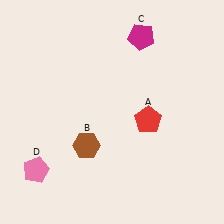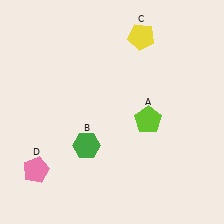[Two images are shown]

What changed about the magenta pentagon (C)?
In Image 1, C is magenta. In Image 2, it changed to yellow.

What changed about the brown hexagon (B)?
In Image 1, B is brown. In Image 2, it changed to green.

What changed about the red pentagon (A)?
In Image 1, A is red. In Image 2, it changed to lime.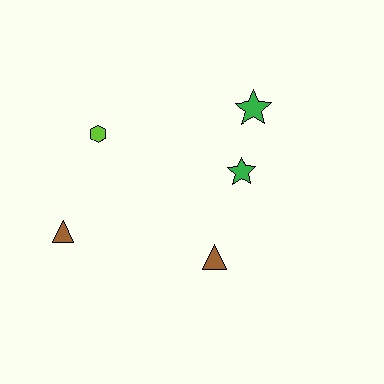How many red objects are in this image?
There are no red objects.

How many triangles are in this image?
There are 2 triangles.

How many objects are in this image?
There are 5 objects.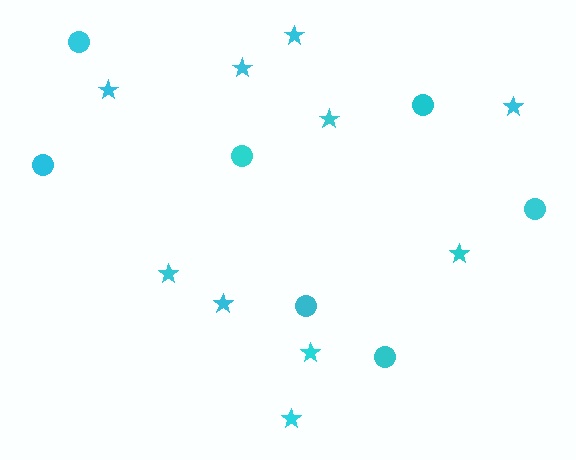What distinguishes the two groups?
There are 2 groups: one group of circles (7) and one group of stars (10).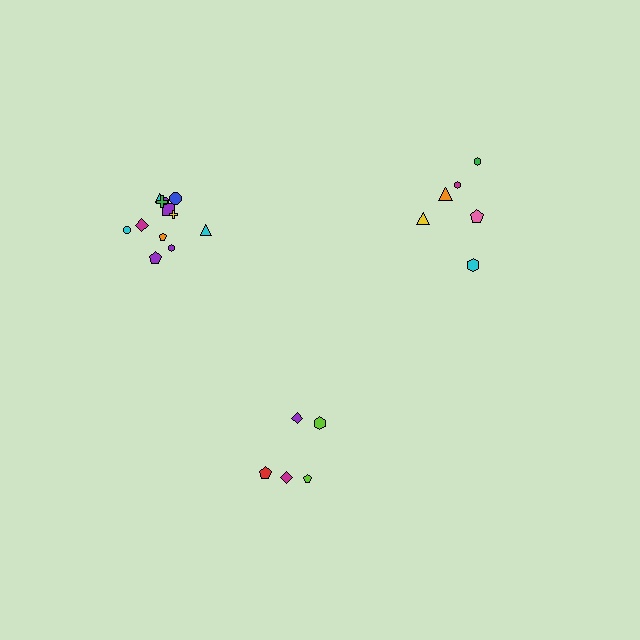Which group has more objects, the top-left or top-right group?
The top-left group.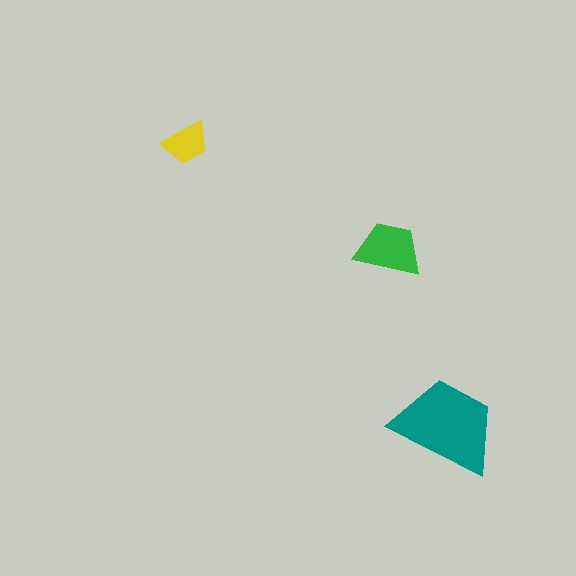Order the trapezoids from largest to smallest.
the teal one, the green one, the yellow one.